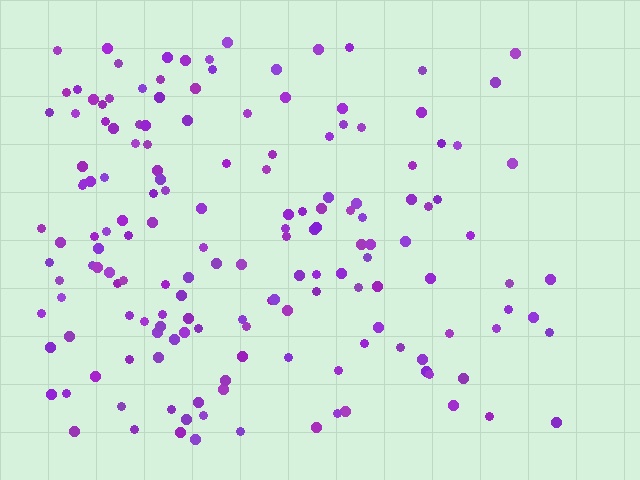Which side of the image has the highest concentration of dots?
The left.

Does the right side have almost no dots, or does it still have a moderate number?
Still a moderate number, just noticeably fewer than the left.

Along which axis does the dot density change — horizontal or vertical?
Horizontal.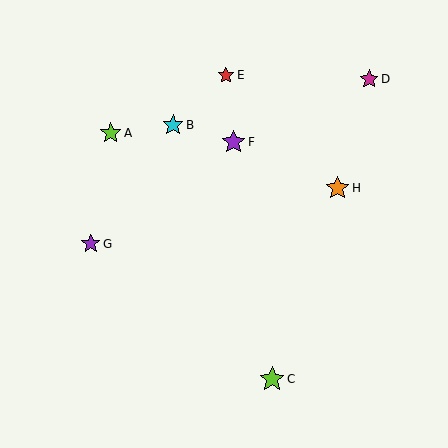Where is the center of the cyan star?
The center of the cyan star is at (173, 125).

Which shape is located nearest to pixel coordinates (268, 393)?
The lime star (labeled C) at (272, 379) is nearest to that location.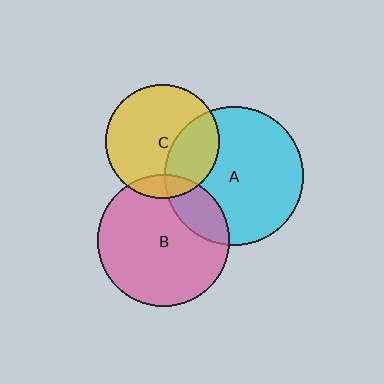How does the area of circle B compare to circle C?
Approximately 1.3 times.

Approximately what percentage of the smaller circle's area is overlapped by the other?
Approximately 20%.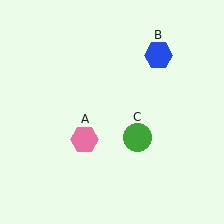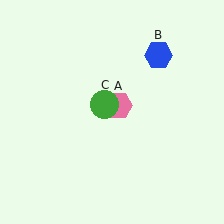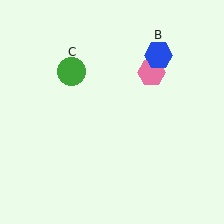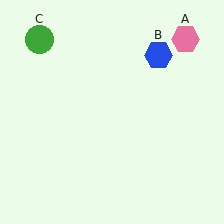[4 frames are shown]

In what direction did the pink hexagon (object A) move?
The pink hexagon (object A) moved up and to the right.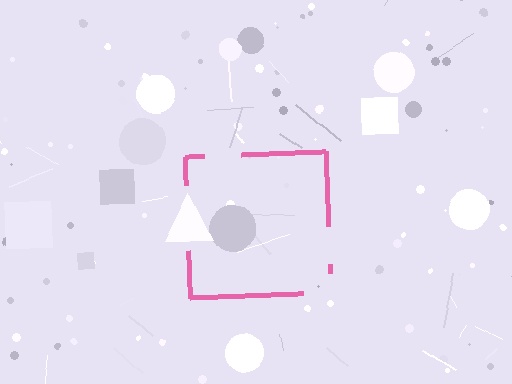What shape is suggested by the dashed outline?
The dashed outline suggests a square.